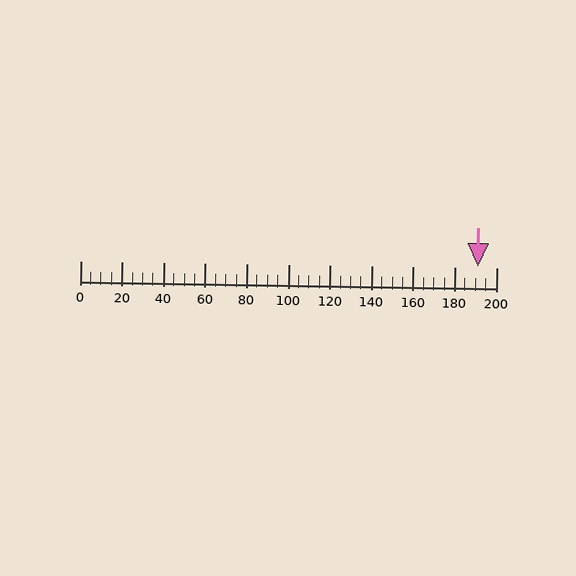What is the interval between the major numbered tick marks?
The major tick marks are spaced 20 units apart.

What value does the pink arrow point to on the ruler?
The pink arrow points to approximately 191.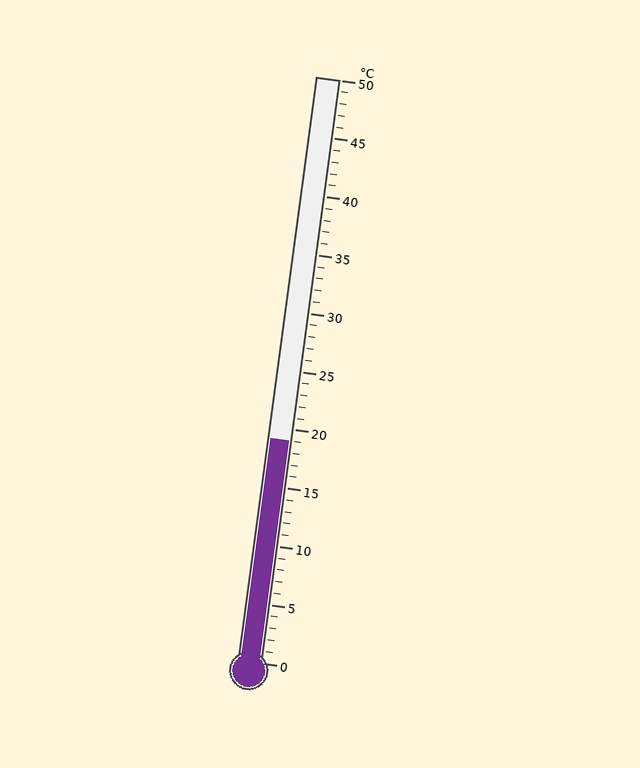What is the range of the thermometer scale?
The thermometer scale ranges from 0°C to 50°C.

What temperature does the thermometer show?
The thermometer shows approximately 19°C.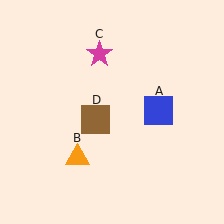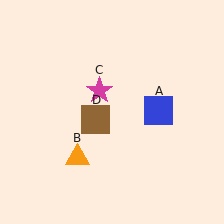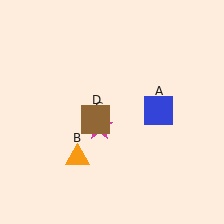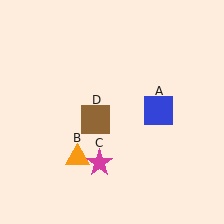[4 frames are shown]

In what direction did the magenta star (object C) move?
The magenta star (object C) moved down.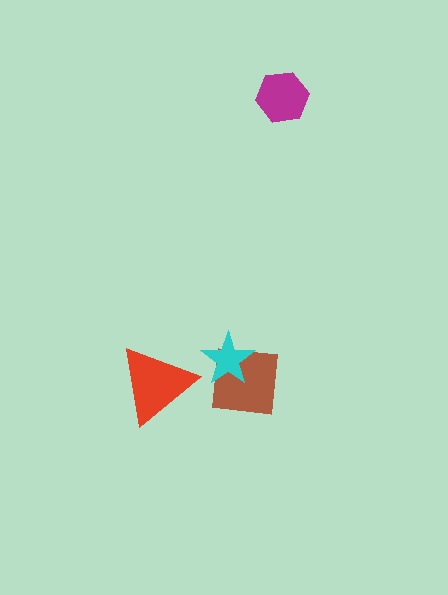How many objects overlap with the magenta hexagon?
0 objects overlap with the magenta hexagon.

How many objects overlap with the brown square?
1 object overlaps with the brown square.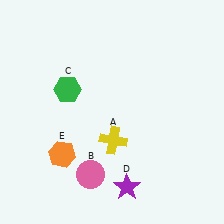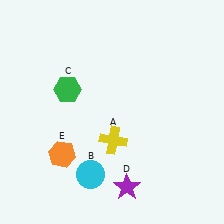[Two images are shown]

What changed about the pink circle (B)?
In Image 1, B is pink. In Image 2, it changed to cyan.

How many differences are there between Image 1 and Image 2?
There is 1 difference between the two images.